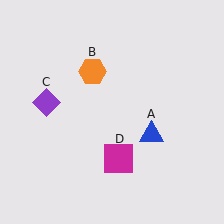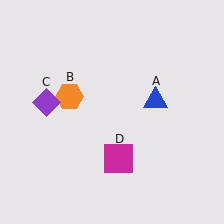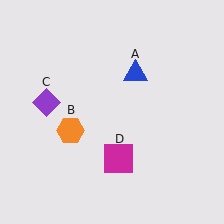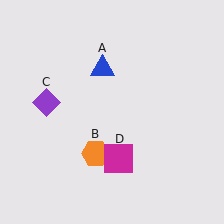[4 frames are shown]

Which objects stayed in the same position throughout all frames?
Purple diamond (object C) and magenta square (object D) remained stationary.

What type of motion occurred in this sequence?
The blue triangle (object A), orange hexagon (object B) rotated counterclockwise around the center of the scene.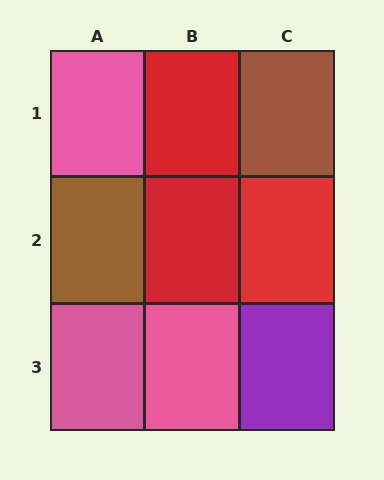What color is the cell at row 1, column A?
Pink.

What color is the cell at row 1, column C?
Brown.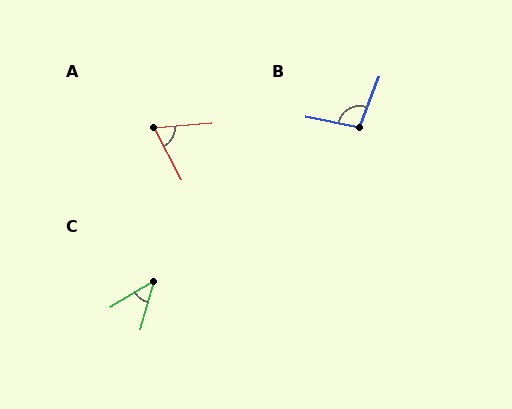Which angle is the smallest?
C, at approximately 43 degrees.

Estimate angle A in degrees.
Approximately 67 degrees.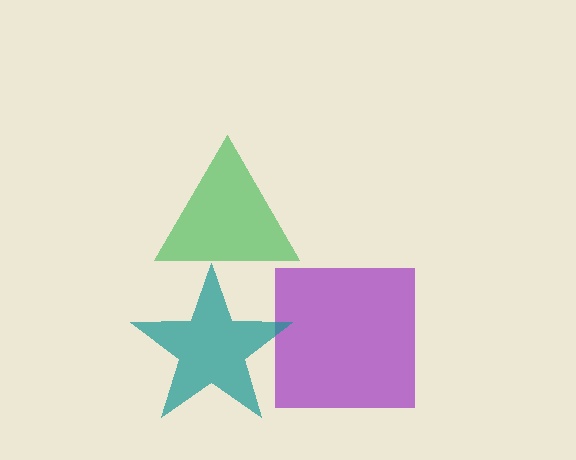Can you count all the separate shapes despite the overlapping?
Yes, there are 3 separate shapes.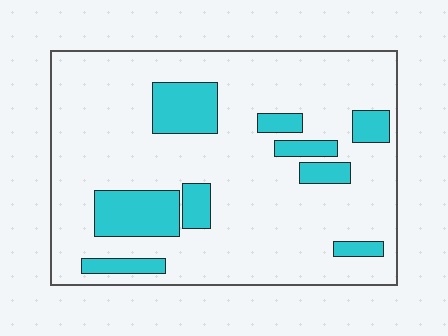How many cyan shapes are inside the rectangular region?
9.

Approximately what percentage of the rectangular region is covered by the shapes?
Approximately 20%.